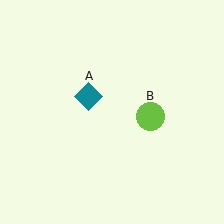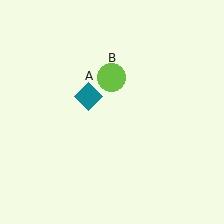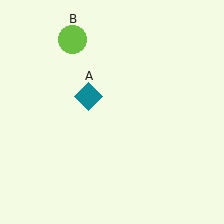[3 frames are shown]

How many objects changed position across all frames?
1 object changed position: lime circle (object B).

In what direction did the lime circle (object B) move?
The lime circle (object B) moved up and to the left.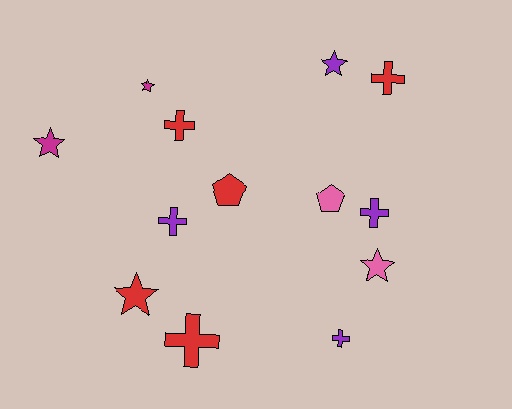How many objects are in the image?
There are 13 objects.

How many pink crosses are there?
There are no pink crosses.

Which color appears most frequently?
Red, with 5 objects.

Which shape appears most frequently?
Cross, with 6 objects.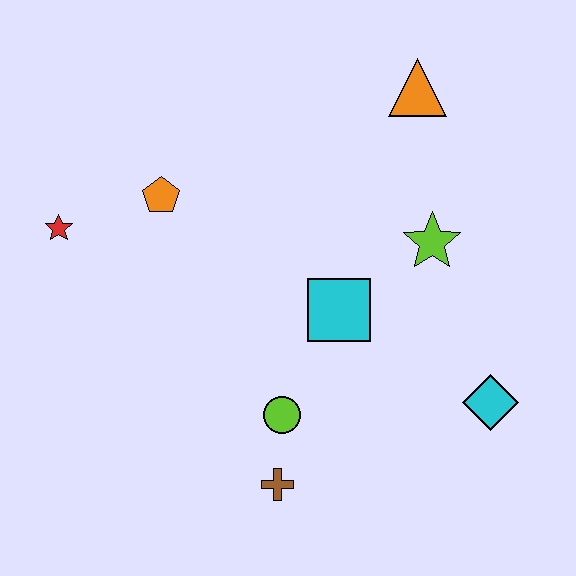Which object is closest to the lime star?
The cyan square is closest to the lime star.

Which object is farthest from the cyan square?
The red star is farthest from the cyan square.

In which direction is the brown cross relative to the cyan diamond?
The brown cross is to the left of the cyan diamond.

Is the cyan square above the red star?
No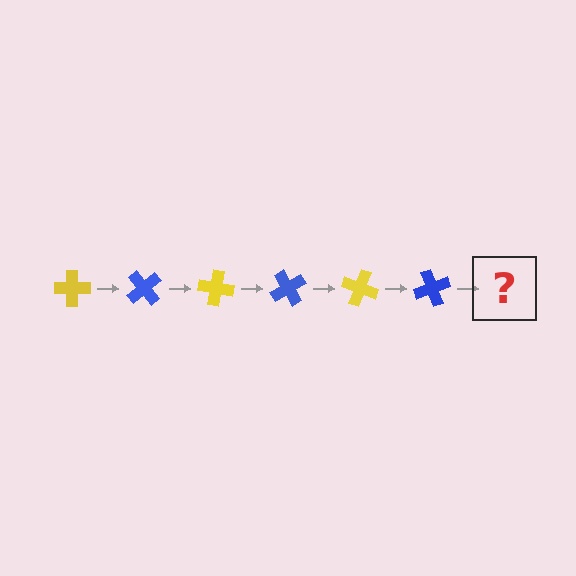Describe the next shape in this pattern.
It should be a yellow cross, rotated 300 degrees from the start.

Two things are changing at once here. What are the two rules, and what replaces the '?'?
The two rules are that it rotates 50 degrees each step and the color cycles through yellow and blue. The '?' should be a yellow cross, rotated 300 degrees from the start.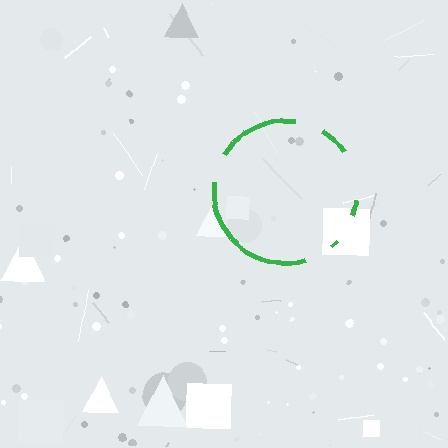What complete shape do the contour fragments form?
The contour fragments form a circle.